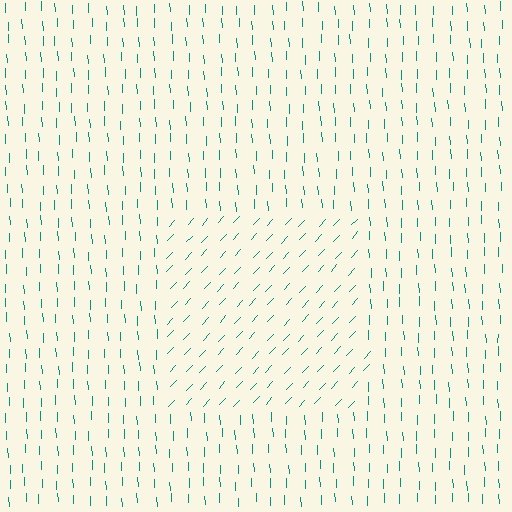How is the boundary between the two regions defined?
The boundary is defined purely by a change in line orientation (approximately 45 degrees difference). All lines are the same color and thickness.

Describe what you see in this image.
The image is filled with small teal line segments. A rectangle region in the image has lines oriented differently from the surrounding lines, creating a visible texture boundary.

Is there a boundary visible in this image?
Yes, there is a texture boundary formed by a change in line orientation.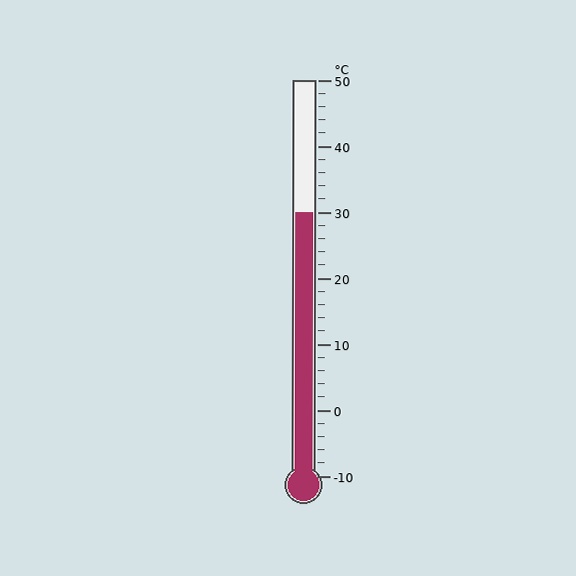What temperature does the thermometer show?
The thermometer shows approximately 30°C.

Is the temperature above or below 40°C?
The temperature is below 40°C.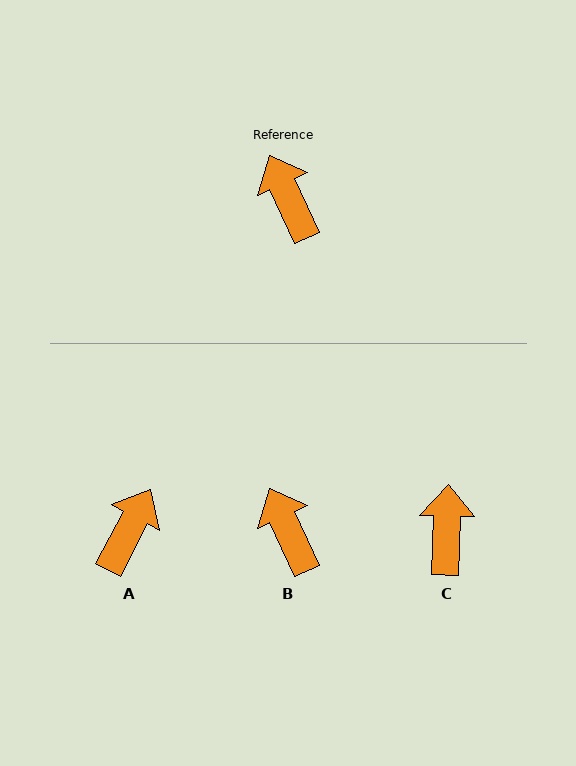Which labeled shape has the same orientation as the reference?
B.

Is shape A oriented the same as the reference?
No, it is off by about 52 degrees.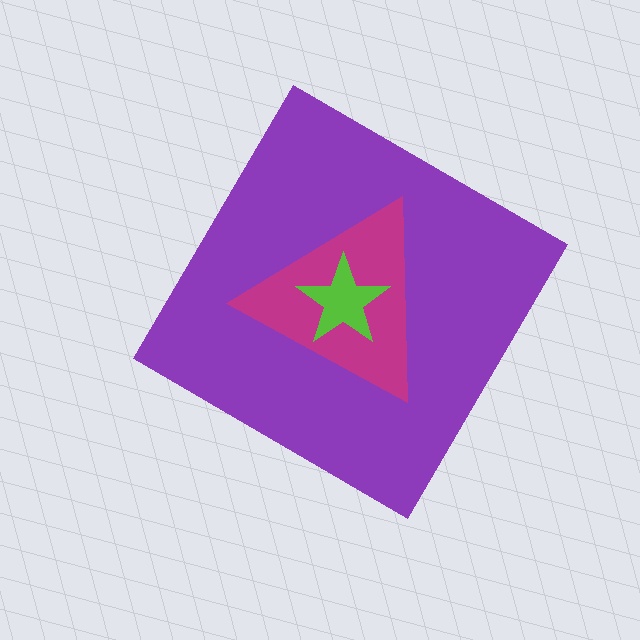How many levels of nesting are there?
3.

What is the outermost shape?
The purple diamond.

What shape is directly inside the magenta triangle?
The lime star.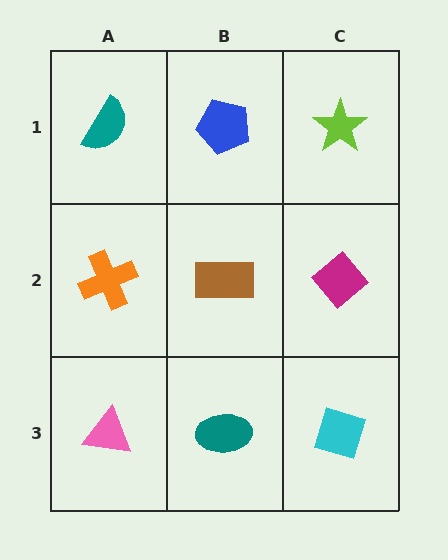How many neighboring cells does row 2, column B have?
4.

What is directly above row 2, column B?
A blue pentagon.